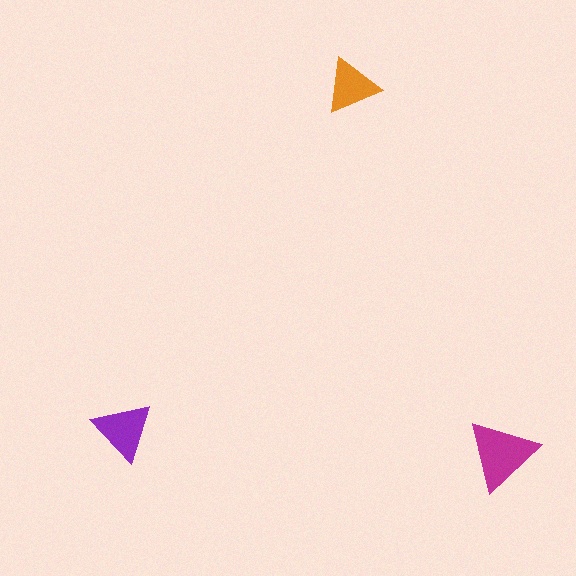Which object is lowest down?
The magenta triangle is bottommost.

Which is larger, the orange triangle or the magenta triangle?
The magenta one.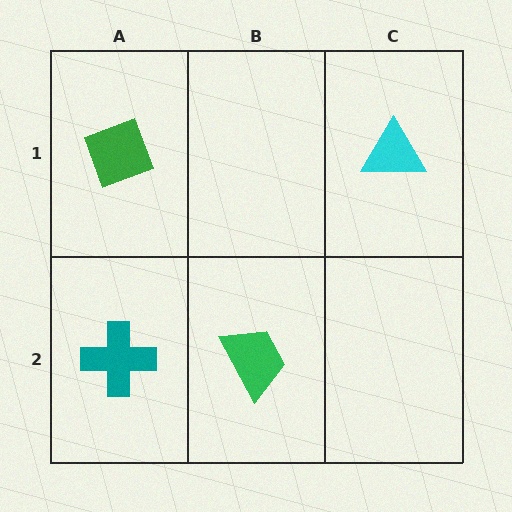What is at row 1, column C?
A cyan triangle.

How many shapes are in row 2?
2 shapes.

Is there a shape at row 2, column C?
No, that cell is empty.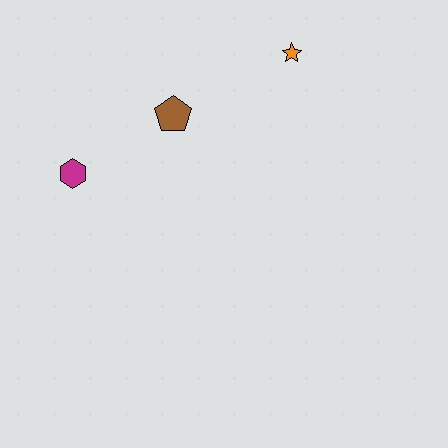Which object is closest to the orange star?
The brown pentagon is closest to the orange star.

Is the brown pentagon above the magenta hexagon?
Yes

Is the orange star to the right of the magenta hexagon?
Yes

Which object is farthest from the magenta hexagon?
The orange star is farthest from the magenta hexagon.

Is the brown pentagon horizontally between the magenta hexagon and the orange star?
Yes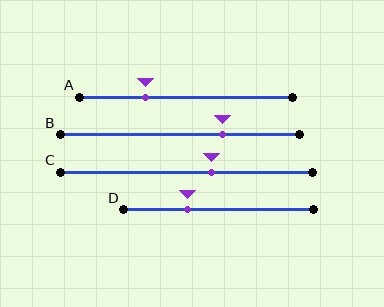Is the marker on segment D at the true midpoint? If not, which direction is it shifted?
No, the marker on segment D is shifted to the left by about 16% of the segment length.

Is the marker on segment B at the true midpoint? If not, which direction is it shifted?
No, the marker on segment B is shifted to the right by about 18% of the segment length.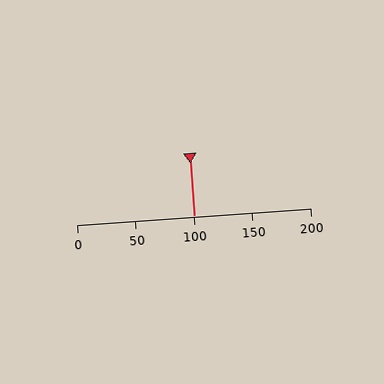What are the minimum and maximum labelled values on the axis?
The axis runs from 0 to 200.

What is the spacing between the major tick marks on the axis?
The major ticks are spaced 50 apart.